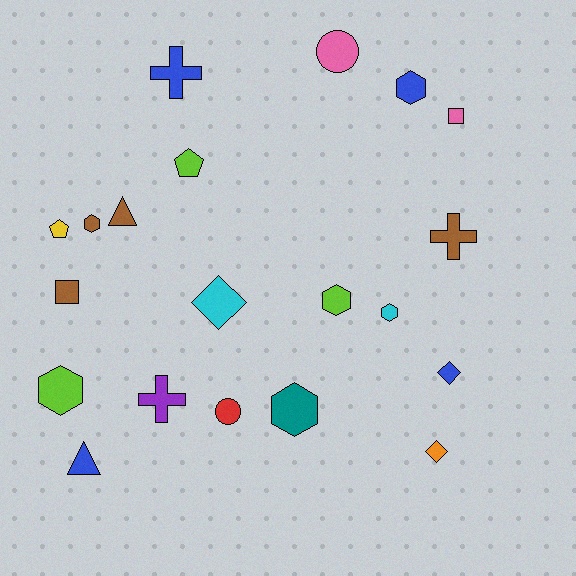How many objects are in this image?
There are 20 objects.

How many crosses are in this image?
There are 3 crosses.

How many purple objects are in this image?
There is 1 purple object.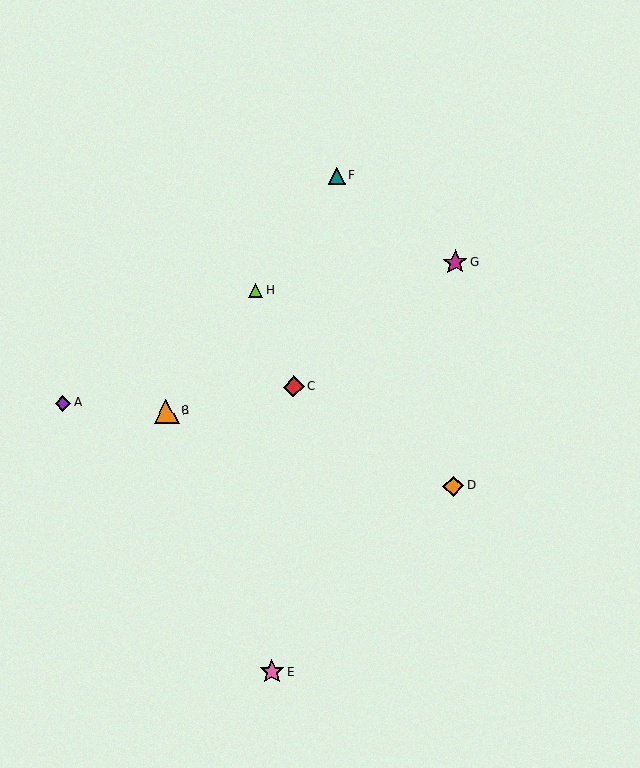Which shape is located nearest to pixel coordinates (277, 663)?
The pink star (labeled E) at (272, 672) is nearest to that location.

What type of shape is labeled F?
Shape F is a teal triangle.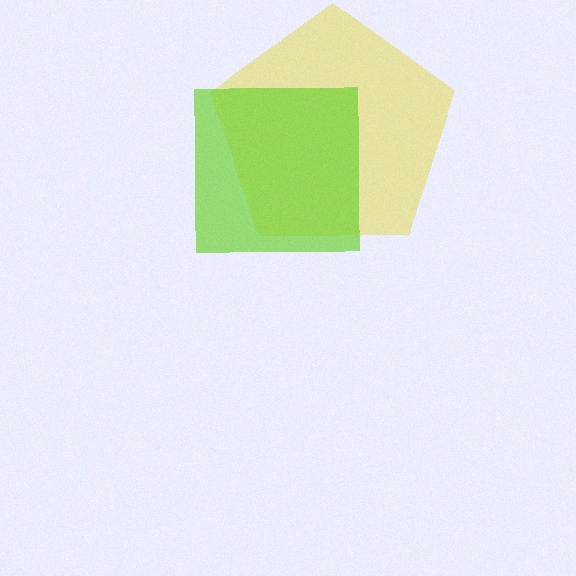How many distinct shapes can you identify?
There are 2 distinct shapes: a yellow pentagon, a lime square.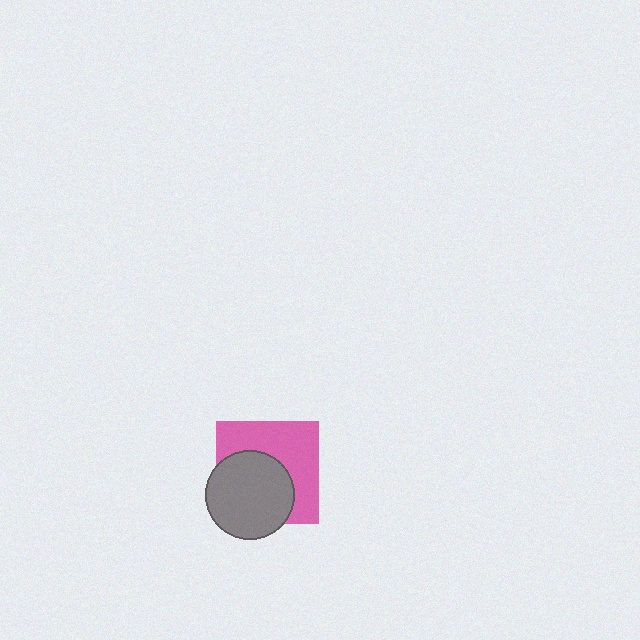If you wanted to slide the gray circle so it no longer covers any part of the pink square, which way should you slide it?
Slide it toward the lower-left — that is the most direct way to separate the two shapes.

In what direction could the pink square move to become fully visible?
The pink square could move toward the upper-right. That would shift it out from behind the gray circle entirely.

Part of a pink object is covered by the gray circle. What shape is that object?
It is a square.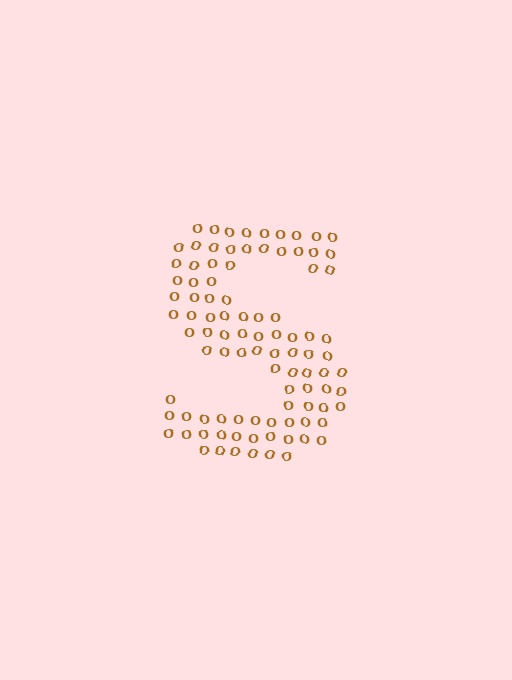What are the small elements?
The small elements are letter O's.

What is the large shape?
The large shape is the letter S.